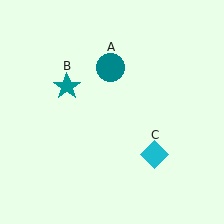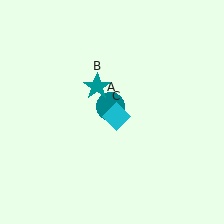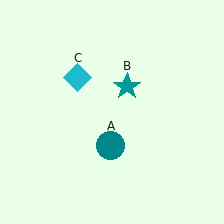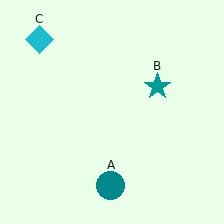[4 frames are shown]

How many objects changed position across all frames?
3 objects changed position: teal circle (object A), teal star (object B), cyan diamond (object C).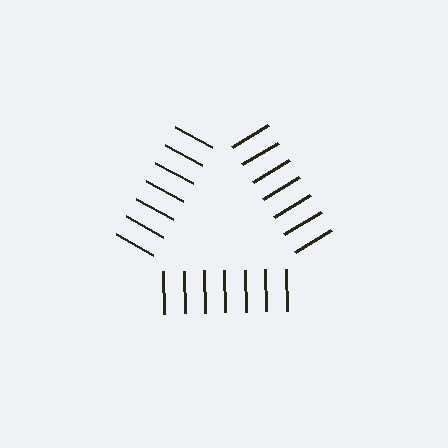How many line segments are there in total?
21 — 7 along each of the 3 edges.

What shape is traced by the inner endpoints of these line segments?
An illusory triangle — the line segments terminate on its edges but no continuous stroke is drawn.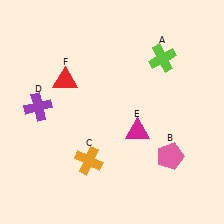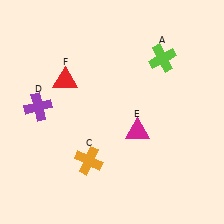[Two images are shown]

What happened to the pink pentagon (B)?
The pink pentagon (B) was removed in Image 2. It was in the bottom-right area of Image 1.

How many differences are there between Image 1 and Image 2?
There is 1 difference between the two images.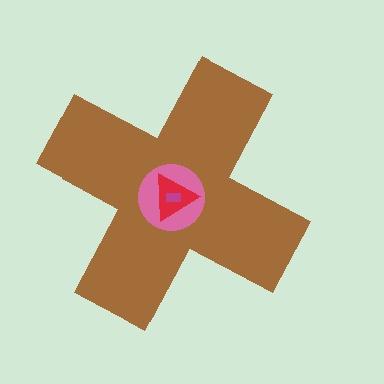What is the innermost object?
The magenta rectangle.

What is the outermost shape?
The brown cross.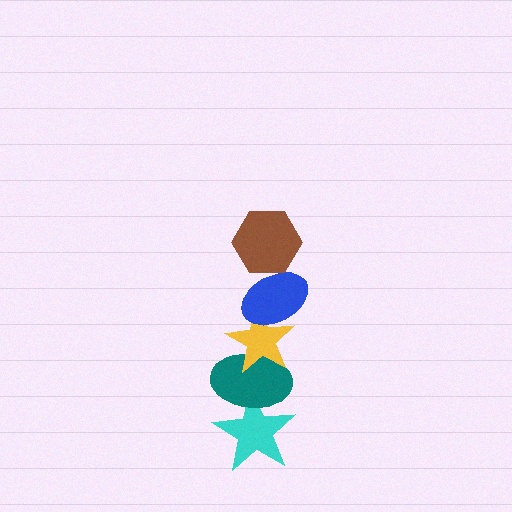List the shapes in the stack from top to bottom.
From top to bottom: the brown hexagon, the blue ellipse, the yellow star, the teal ellipse, the cyan star.